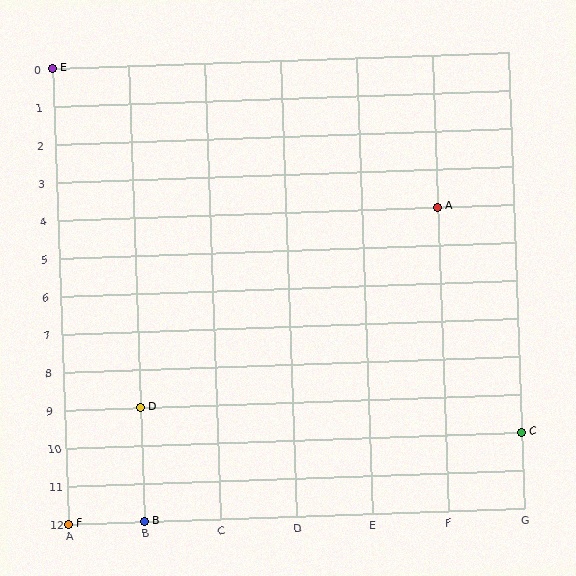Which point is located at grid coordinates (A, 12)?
Point F is at (A, 12).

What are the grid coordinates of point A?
Point A is at grid coordinates (F, 4).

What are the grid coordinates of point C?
Point C is at grid coordinates (G, 10).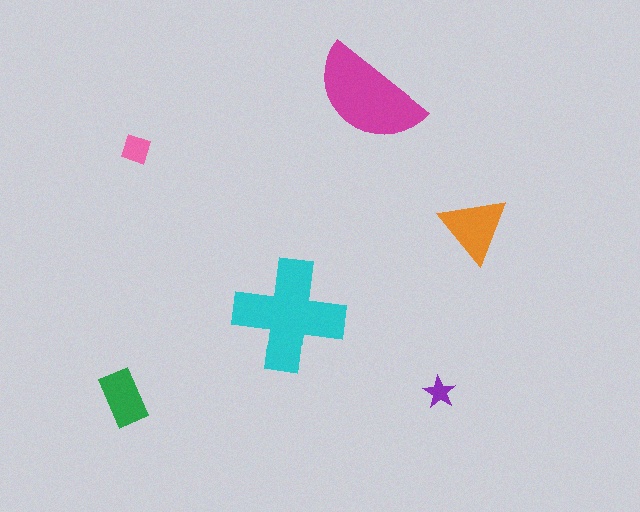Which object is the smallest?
The purple star.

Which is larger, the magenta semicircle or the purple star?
The magenta semicircle.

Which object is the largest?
The cyan cross.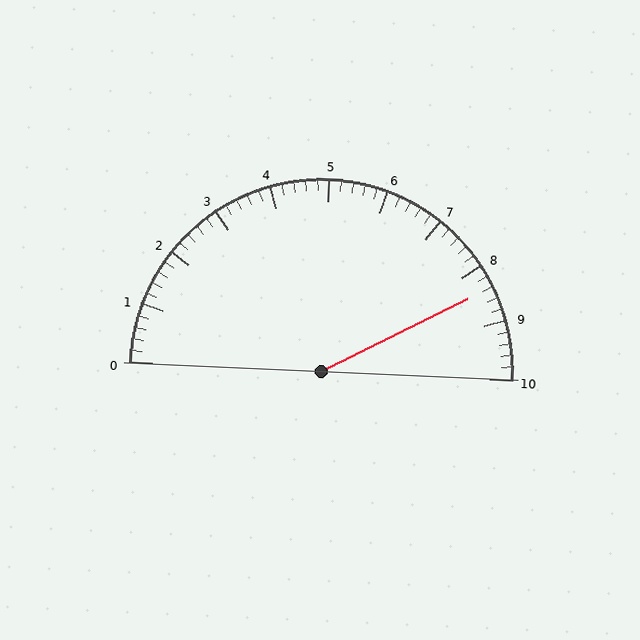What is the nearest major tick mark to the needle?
The nearest major tick mark is 8.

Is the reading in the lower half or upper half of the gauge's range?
The reading is in the upper half of the range (0 to 10).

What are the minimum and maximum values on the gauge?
The gauge ranges from 0 to 10.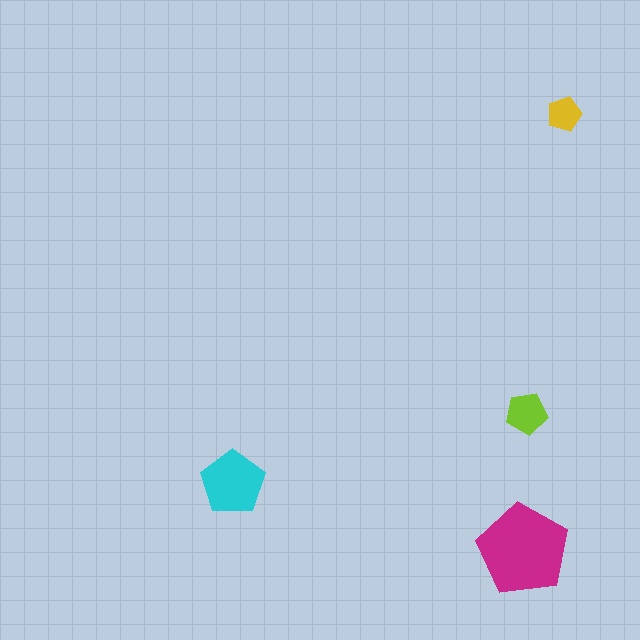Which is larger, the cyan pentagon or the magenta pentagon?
The magenta one.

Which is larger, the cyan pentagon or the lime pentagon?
The cyan one.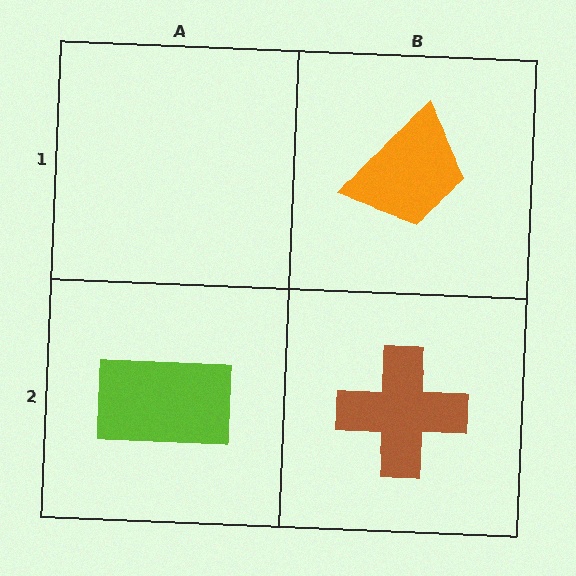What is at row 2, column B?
A brown cross.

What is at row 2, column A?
A lime rectangle.